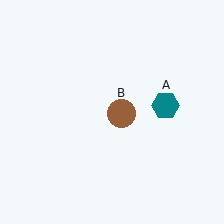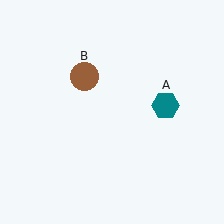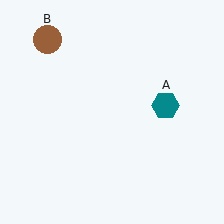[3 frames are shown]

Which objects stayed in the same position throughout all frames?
Teal hexagon (object A) remained stationary.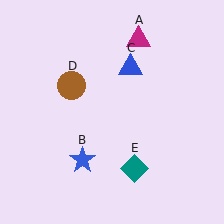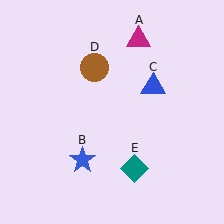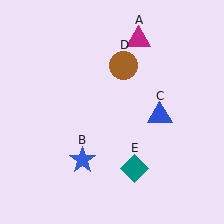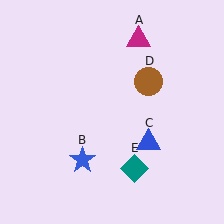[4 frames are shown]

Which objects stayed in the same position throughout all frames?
Magenta triangle (object A) and blue star (object B) and teal diamond (object E) remained stationary.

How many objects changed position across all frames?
2 objects changed position: blue triangle (object C), brown circle (object D).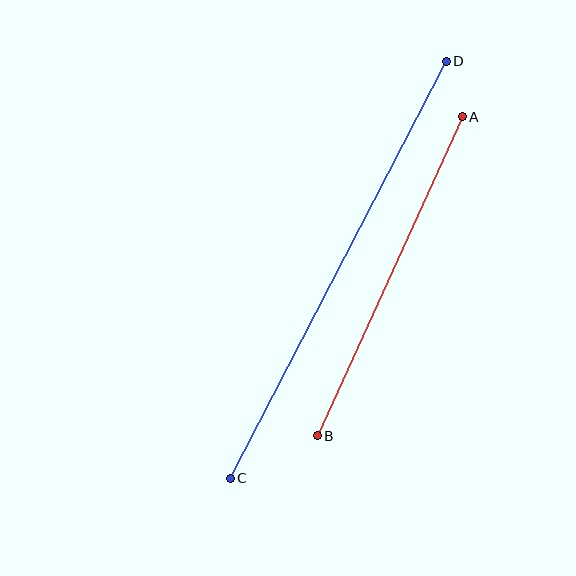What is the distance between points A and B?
The distance is approximately 350 pixels.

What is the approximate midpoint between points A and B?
The midpoint is at approximately (390, 276) pixels.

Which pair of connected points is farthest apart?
Points C and D are farthest apart.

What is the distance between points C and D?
The distance is approximately 470 pixels.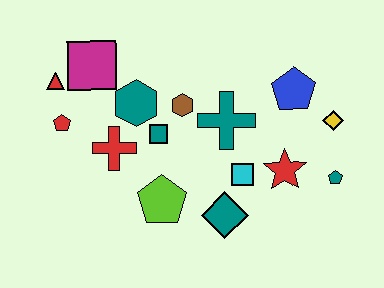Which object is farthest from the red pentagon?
The teal pentagon is farthest from the red pentagon.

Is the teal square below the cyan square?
No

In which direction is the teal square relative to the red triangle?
The teal square is to the right of the red triangle.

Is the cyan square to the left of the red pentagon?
No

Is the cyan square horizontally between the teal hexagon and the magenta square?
No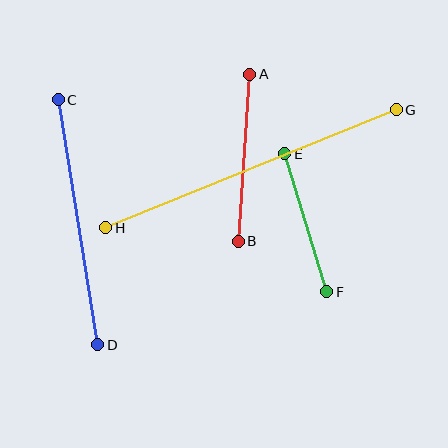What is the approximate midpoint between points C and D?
The midpoint is at approximately (78, 222) pixels.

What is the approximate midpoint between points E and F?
The midpoint is at approximately (306, 223) pixels.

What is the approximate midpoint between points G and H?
The midpoint is at approximately (251, 169) pixels.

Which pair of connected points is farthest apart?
Points G and H are farthest apart.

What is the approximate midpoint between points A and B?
The midpoint is at approximately (244, 158) pixels.